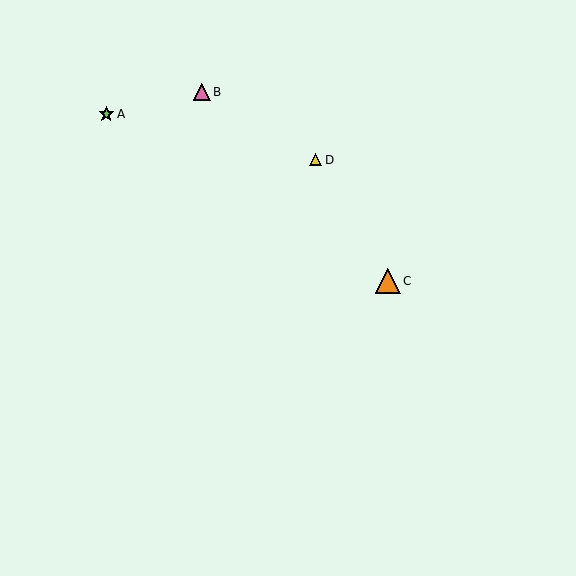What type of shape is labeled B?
Shape B is a pink triangle.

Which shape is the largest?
The orange triangle (labeled C) is the largest.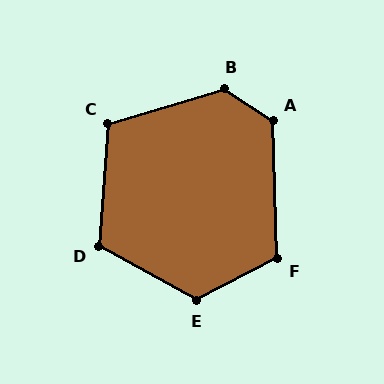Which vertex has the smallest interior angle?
C, at approximately 111 degrees.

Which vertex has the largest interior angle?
B, at approximately 130 degrees.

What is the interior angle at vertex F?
Approximately 116 degrees (obtuse).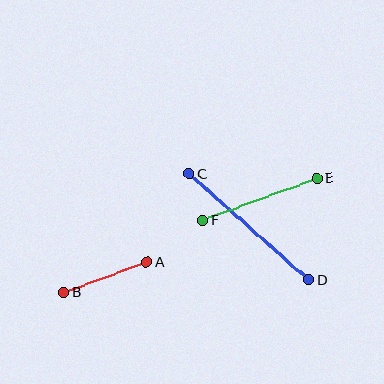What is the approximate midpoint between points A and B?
The midpoint is at approximately (105, 277) pixels.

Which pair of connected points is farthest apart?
Points C and D are farthest apart.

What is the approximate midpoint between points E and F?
The midpoint is at approximately (260, 200) pixels.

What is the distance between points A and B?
The distance is approximately 89 pixels.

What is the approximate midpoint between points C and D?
The midpoint is at approximately (249, 227) pixels.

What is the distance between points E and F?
The distance is approximately 122 pixels.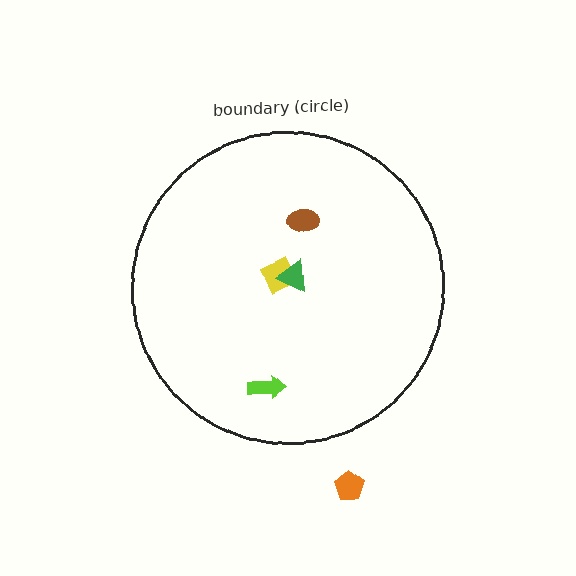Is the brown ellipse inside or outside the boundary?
Inside.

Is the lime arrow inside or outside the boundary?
Inside.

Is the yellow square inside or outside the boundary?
Inside.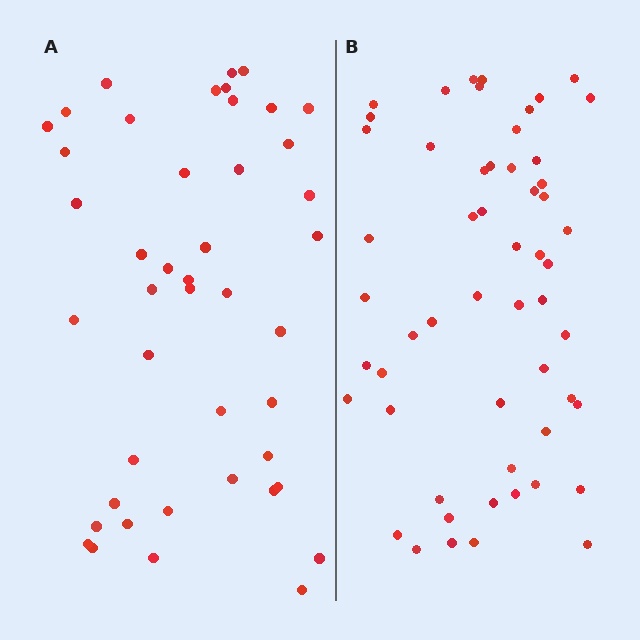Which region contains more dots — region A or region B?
Region B (the right region) has more dots.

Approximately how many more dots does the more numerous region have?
Region B has roughly 12 or so more dots than region A.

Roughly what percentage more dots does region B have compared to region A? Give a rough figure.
About 25% more.